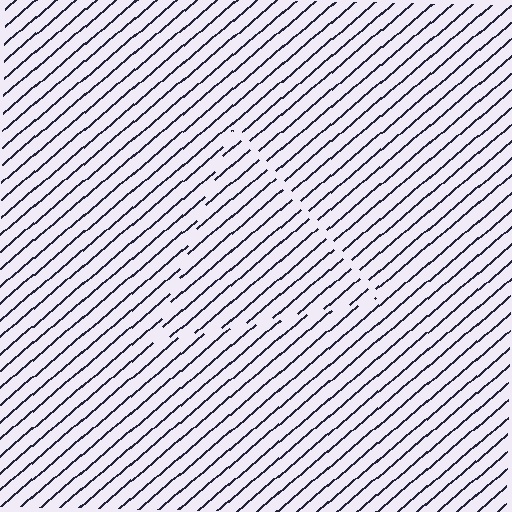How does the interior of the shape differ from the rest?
The interior of the shape contains the same grating, shifted by half a period — the contour is defined by the phase discontinuity where line-ends from the inner and outer gratings abut.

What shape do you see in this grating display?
An illusory triangle. The interior of the shape contains the same grating, shifted by half a period — the contour is defined by the phase discontinuity where line-ends from the inner and outer gratings abut.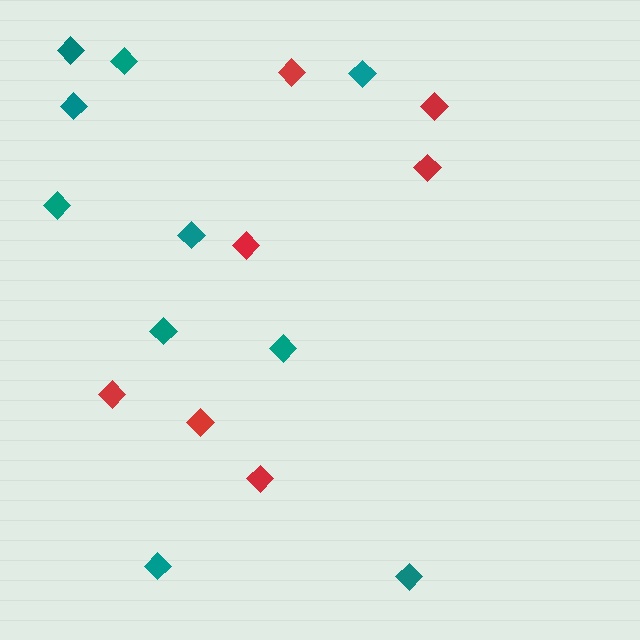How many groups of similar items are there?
There are 2 groups: one group of red diamonds (7) and one group of teal diamonds (10).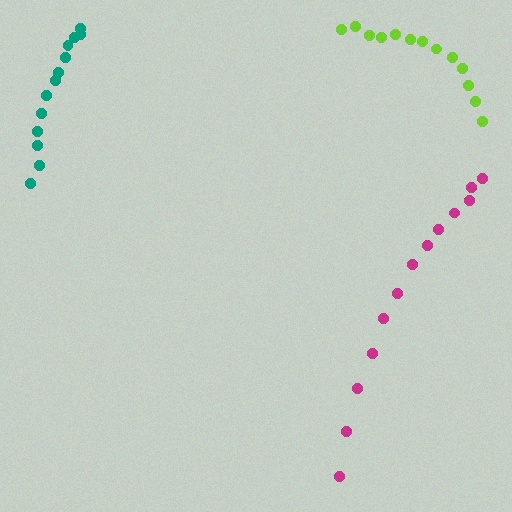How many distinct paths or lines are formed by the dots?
There are 3 distinct paths.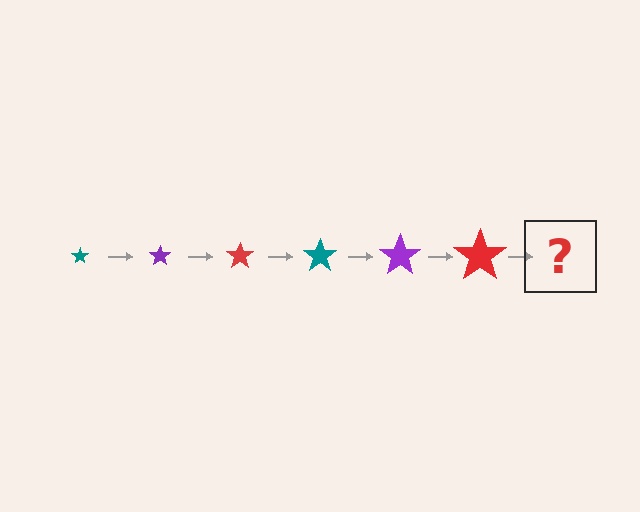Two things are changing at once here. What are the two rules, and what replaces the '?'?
The two rules are that the star grows larger each step and the color cycles through teal, purple, and red. The '?' should be a teal star, larger than the previous one.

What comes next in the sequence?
The next element should be a teal star, larger than the previous one.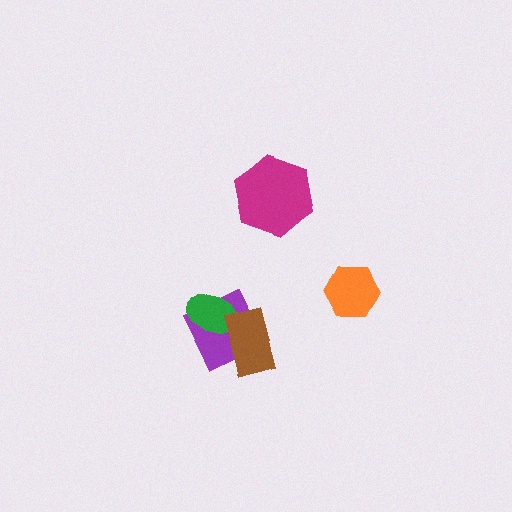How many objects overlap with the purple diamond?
2 objects overlap with the purple diamond.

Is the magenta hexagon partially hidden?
No, no other shape covers it.